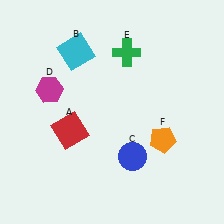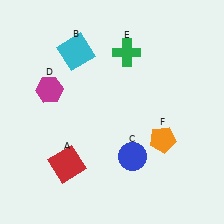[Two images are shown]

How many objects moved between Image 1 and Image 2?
1 object moved between the two images.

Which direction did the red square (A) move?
The red square (A) moved down.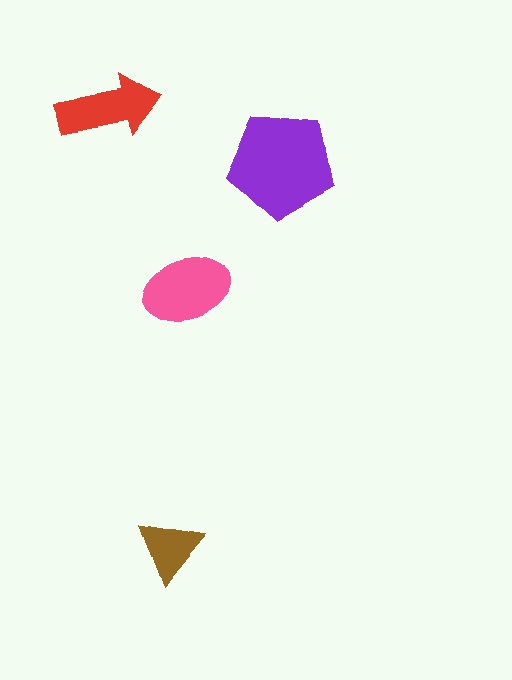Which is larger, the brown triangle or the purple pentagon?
The purple pentagon.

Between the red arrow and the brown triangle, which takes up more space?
The red arrow.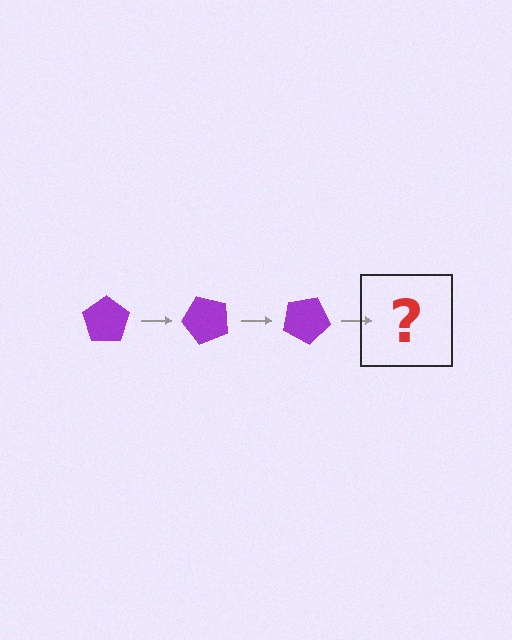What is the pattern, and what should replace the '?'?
The pattern is that the pentagon rotates 50 degrees each step. The '?' should be a purple pentagon rotated 150 degrees.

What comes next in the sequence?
The next element should be a purple pentagon rotated 150 degrees.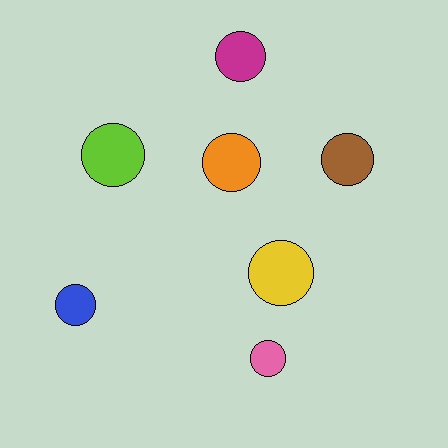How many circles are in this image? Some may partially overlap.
There are 7 circles.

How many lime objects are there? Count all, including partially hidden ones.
There is 1 lime object.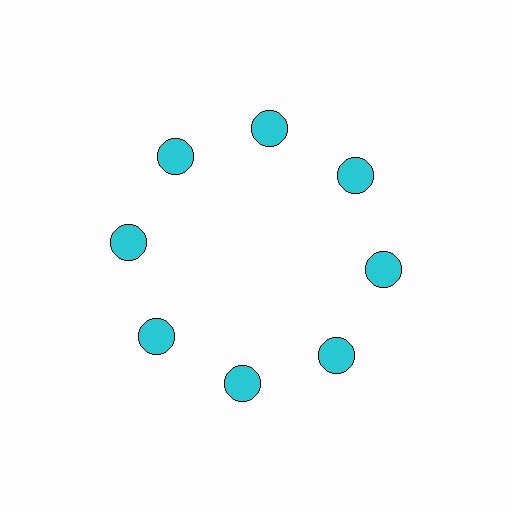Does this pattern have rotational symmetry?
Yes, this pattern has 8-fold rotational symmetry. It looks the same after rotating 45 degrees around the center.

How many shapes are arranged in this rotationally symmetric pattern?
There are 8 shapes, arranged in 8 groups of 1.